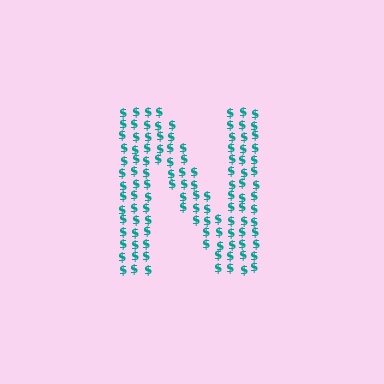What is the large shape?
The large shape is the letter N.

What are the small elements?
The small elements are dollar signs.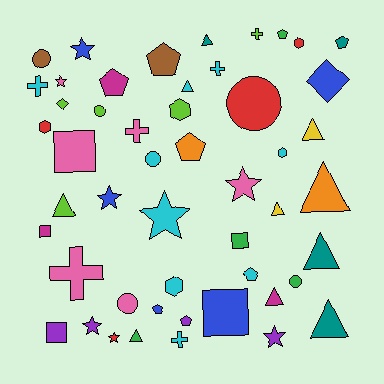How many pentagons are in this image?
There are 8 pentagons.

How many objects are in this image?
There are 50 objects.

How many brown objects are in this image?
There are 2 brown objects.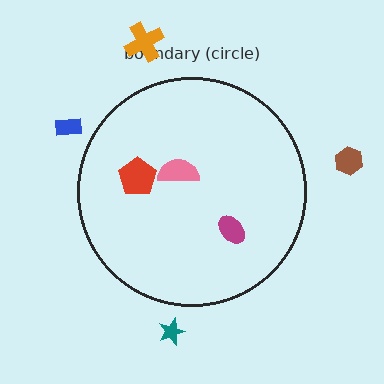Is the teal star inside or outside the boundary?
Outside.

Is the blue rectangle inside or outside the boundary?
Outside.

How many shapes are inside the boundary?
3 inside, 4 outside.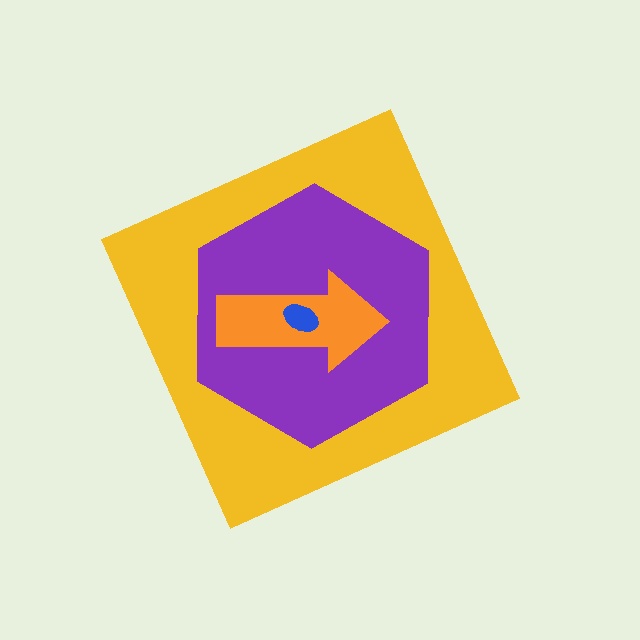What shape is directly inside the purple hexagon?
The orange arrow.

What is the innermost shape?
The blue ellipse.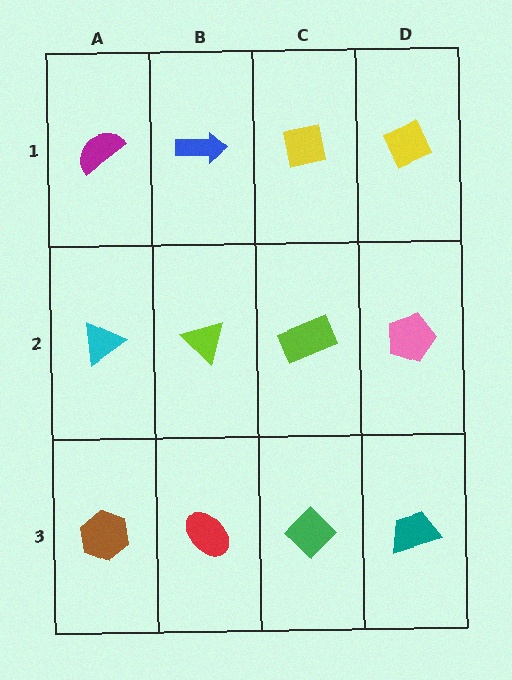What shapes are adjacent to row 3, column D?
A pink pentagon (row 2, column D), a green diamond (row 3, column C).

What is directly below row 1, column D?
A pink pentagon.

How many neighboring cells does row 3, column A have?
2.